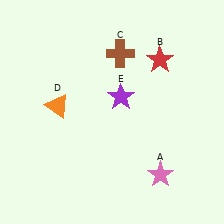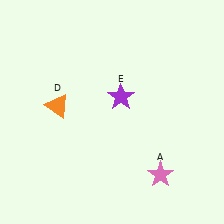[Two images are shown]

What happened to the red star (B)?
The red star (B) was removed in Image 2. It was in the top-right area of Image 1.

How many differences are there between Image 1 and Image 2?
There are 2 differences between the two images.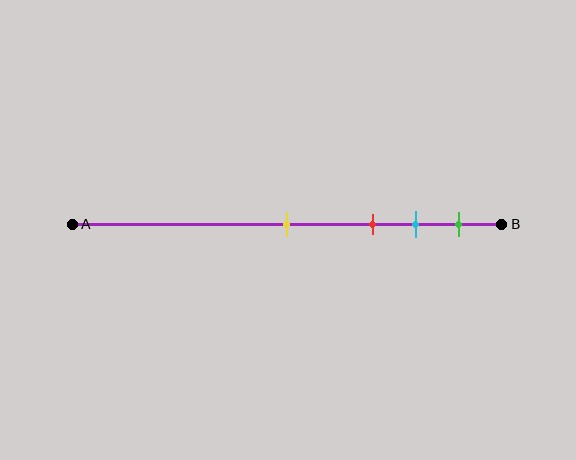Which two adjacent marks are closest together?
The cyan and green marks are the closest adjacent pair.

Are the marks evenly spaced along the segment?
No, the marks are not evenly spaced.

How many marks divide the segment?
There are 4 marks dividing the segment.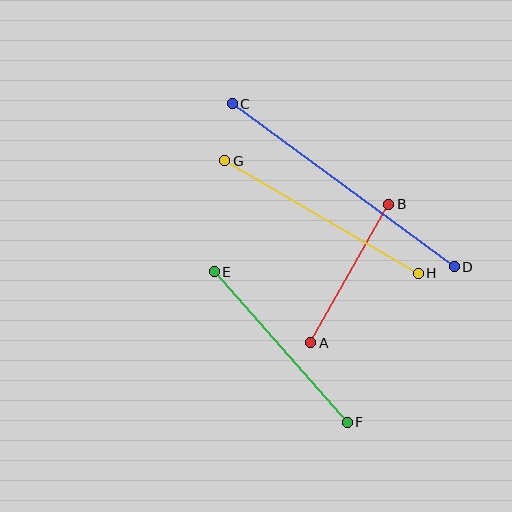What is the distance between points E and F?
The distance is approximately 201 pixels.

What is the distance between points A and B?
The distance is approximately 159 pixels.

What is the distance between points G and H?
The distance is approximately 224 pixels.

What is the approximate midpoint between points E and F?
The midpoint is at approximately (281, 347) pixels.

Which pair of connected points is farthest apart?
Points C and D are farthest apart.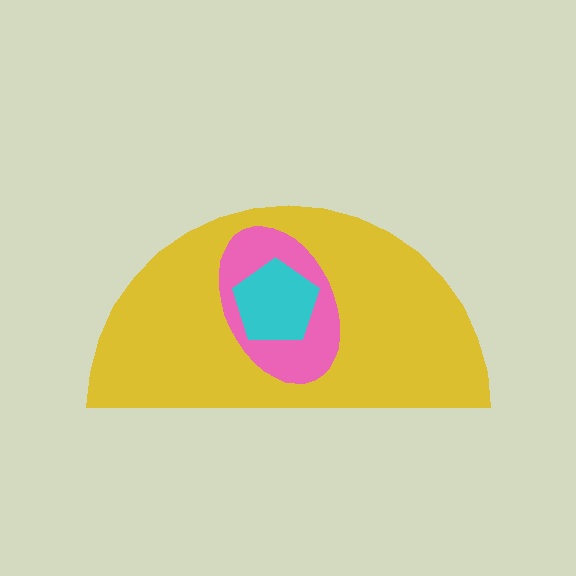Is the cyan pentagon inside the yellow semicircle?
Yes.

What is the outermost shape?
The yellow semicircle.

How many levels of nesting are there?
3.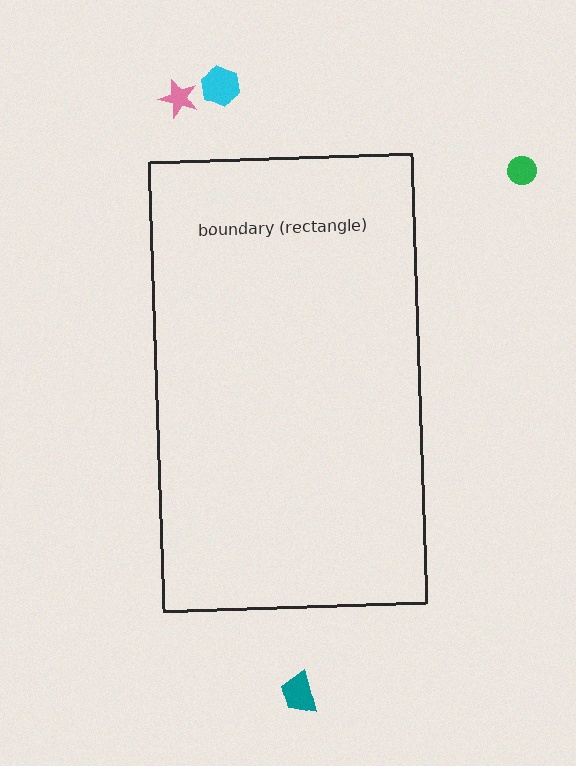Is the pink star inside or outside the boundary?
Outside.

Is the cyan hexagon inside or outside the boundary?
Outside.